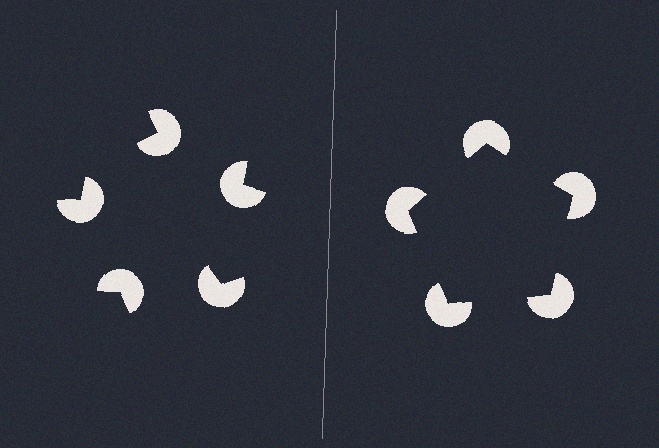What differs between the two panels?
The pac-man discs are positioned identically on both sides; only the wedge orientations differ. On the right they align to a pentagon; on the left they are misaligned.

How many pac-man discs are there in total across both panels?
10 — 5 on each side.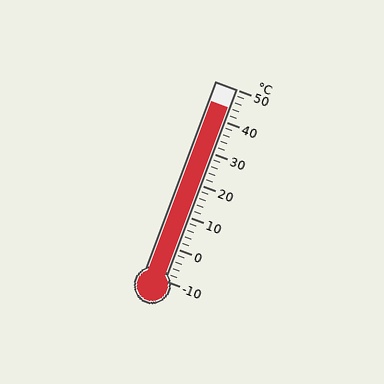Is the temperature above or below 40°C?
The temperature is above 40°C.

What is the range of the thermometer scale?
The thermometer scale ranges from -10°C to 50°C.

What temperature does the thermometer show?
The thermometer shows approximately 44°C.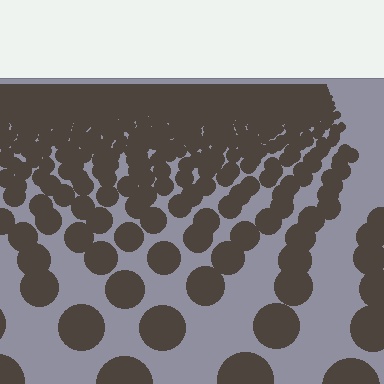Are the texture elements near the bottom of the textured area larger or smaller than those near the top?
Larger. Near the bottom, elements are closer to the viewer and appear at a bigger on-screen size.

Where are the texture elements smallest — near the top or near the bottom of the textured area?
Near the top.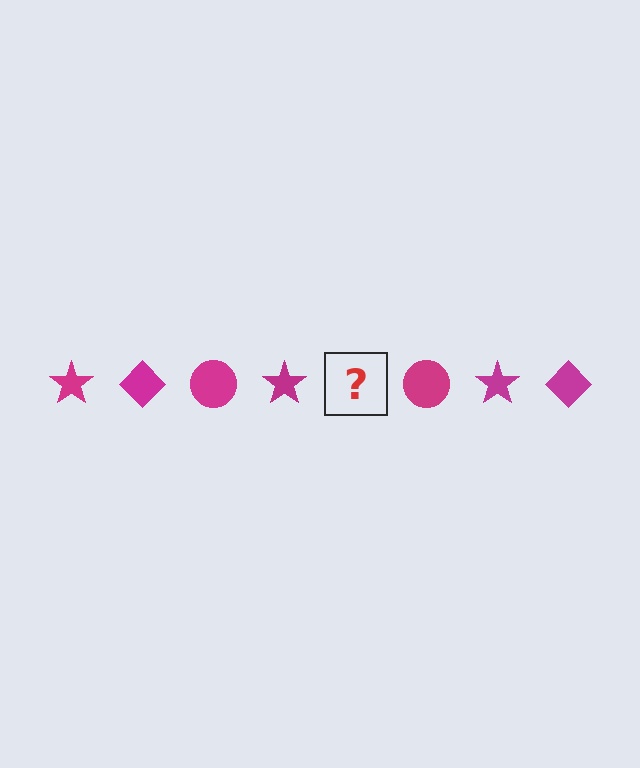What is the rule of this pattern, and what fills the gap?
The rule is that the pattern cycles through star, diamond, circle shapes in magenta. The gap should be filled with a magenta diamond.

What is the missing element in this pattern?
The missing element is a magenta diamond.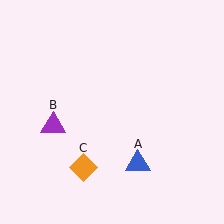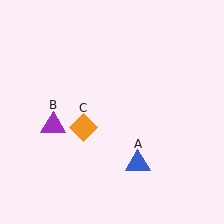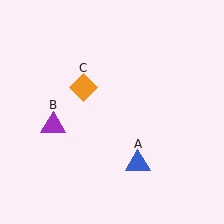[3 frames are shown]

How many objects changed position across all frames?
1 object changed position: orange diamond (object C).